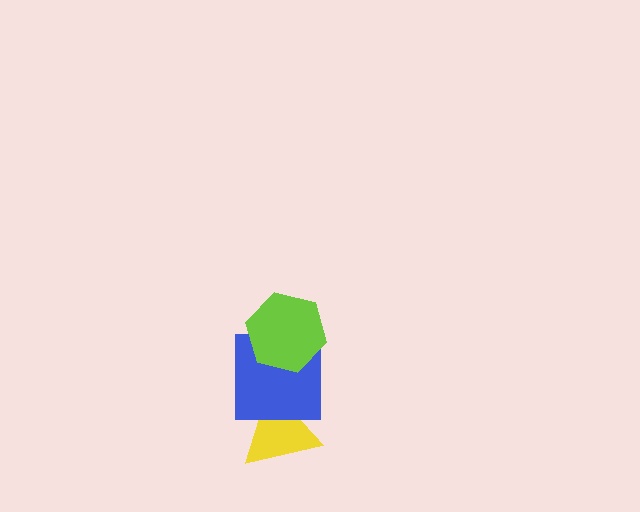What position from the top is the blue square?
The blue square is 2nd from the top.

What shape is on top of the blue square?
The lime hexagon is on top of the blue square.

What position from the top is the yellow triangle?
The yellow triangle is 3rd from the top.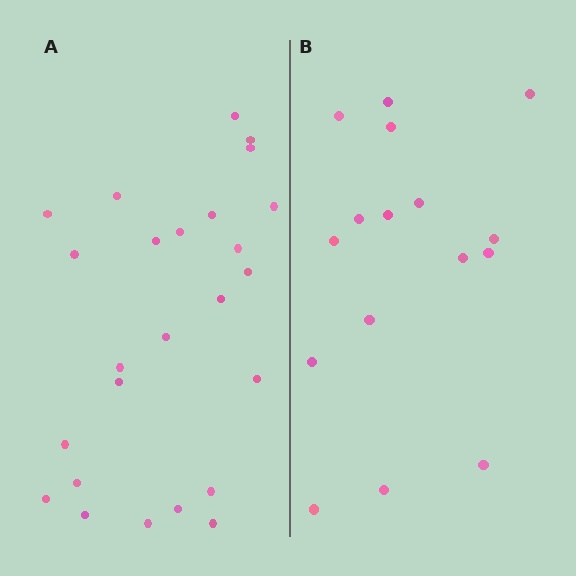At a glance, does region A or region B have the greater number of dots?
Region A (the left region) has more dots.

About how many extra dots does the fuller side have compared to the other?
Region A has roughly 8 or so more dots than region B.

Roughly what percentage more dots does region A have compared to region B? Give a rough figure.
About 55% more.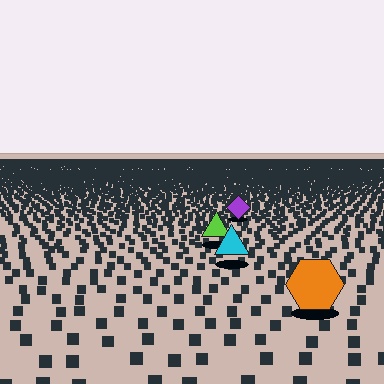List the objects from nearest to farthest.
From nearest to farthest: the orange hexagon, the cyan triangle, the lime triangle, the purple diamond.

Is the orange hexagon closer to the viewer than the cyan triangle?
Yes. The orange hexagon is closer — you can tell from the texture gradient: the ground texture is coarser near it.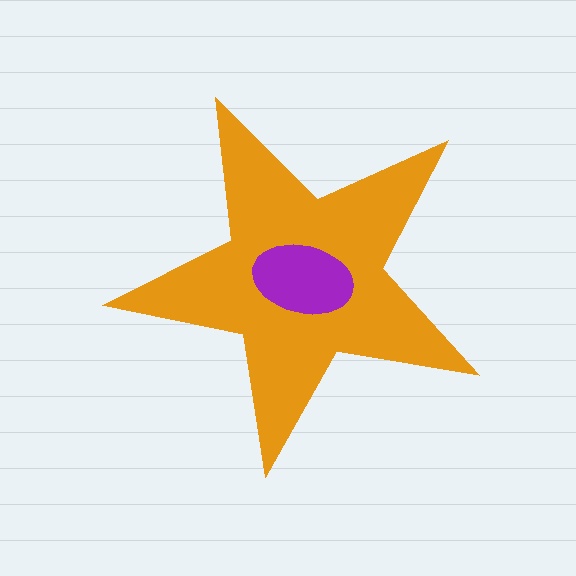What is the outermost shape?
The orange star.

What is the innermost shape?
The purple ellipse.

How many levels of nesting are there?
2.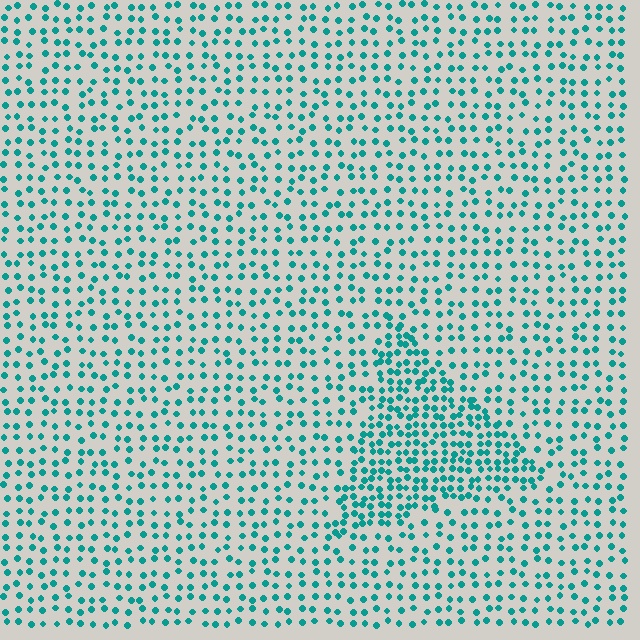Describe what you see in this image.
The image contains small teal elements arranged at two different densities. A triangle-shaped region is visible where the elements are more densely packed than the surrounding area.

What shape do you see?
I see a triangle.